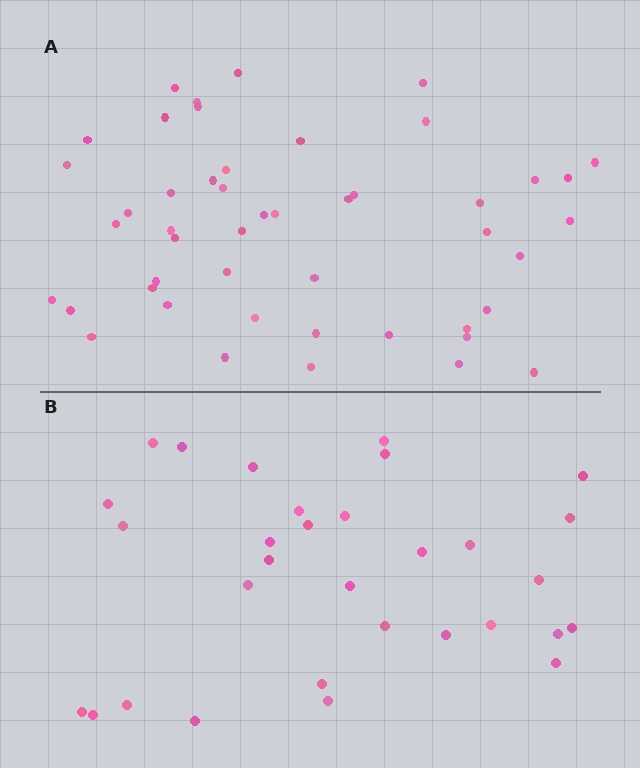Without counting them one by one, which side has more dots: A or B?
Region A (the top region) has more dots.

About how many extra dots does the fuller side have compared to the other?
Region A has approximately 15 more dots than region B.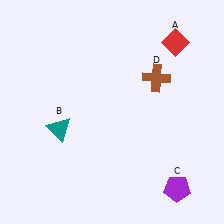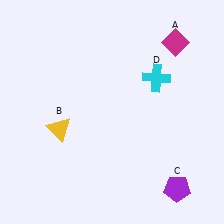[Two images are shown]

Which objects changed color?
A changed from red to magenta. B changed from teal to yellow. D changed from brown to cyan.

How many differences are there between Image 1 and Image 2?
There are 3 differences between the two images.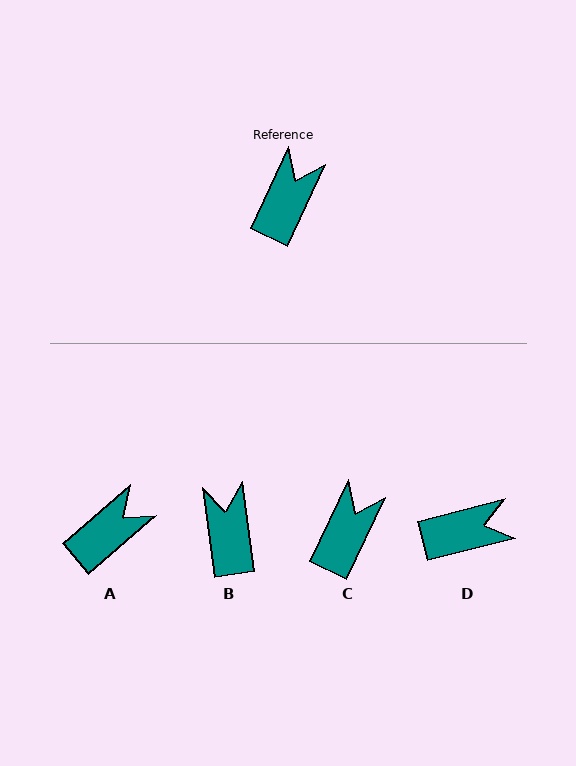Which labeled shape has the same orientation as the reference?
C.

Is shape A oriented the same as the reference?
No, it is off by about 24 degrees.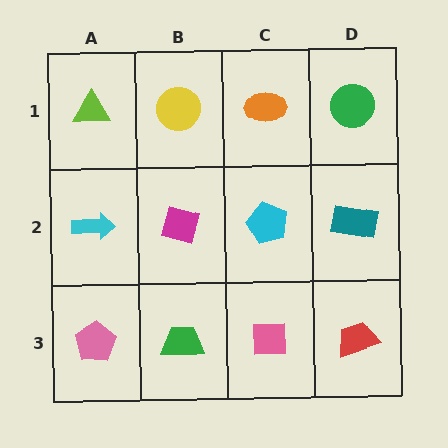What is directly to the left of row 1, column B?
A lime triangle.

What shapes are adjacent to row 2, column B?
A yellow circle (row 1, column B), a green trapezoid (row 3, column B), a cyan arrow (row 2, column A), a cyan pentagon (row 2, column C).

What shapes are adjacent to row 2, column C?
An orange ellipse (row 1, column C), a pink square (row 3, column C), a magenta diamond (row 2, column B), a teal rectangle (row 2, column D).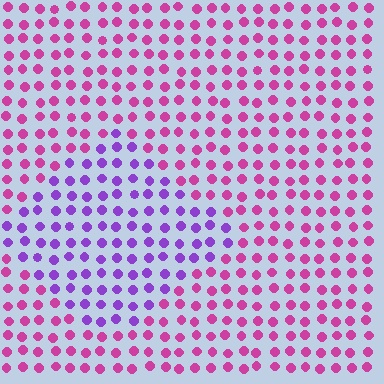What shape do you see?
I see a diamond.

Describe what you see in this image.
The image is filled with small magenta elements in a uniform arrangement. A diamond-shaped region is visible where the elements are tinted to a slightly different hue, forming a subtle color boundary.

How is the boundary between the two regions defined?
The boundary is defined purely by a slight shift in hue (about 45 degrees). Spacing, size, and orientation are identical on both sides.